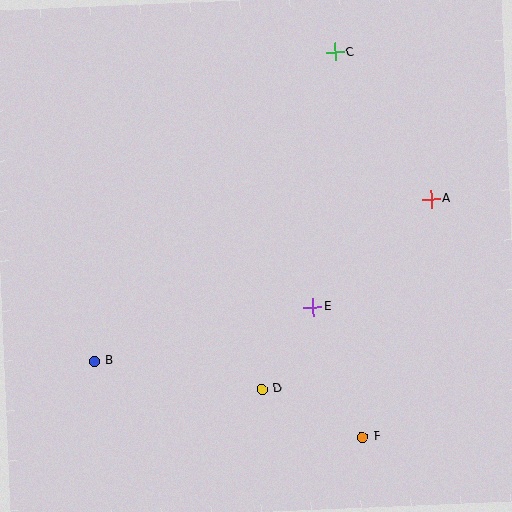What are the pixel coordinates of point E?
Point E is at (313, 307).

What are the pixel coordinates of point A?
Point A is at (431, 199).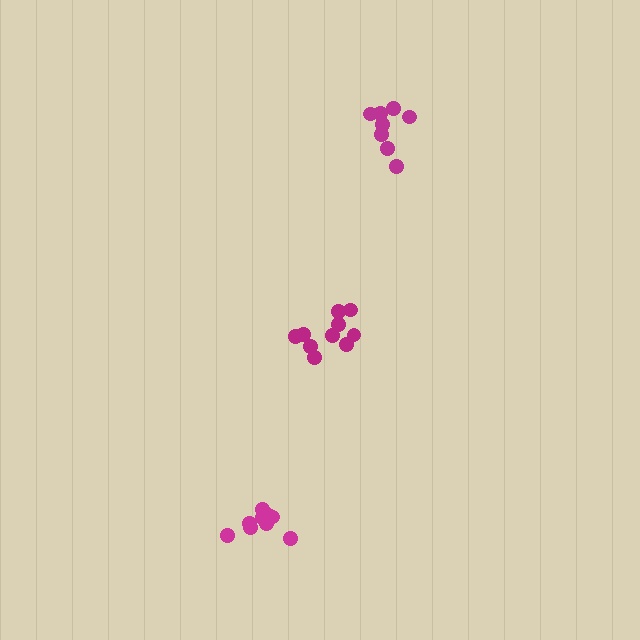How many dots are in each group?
Group 1: 8 dots, Group 2: 10 dots, Group 3: 9 dots (27 total).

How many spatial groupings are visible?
There are 3 spatial groupings.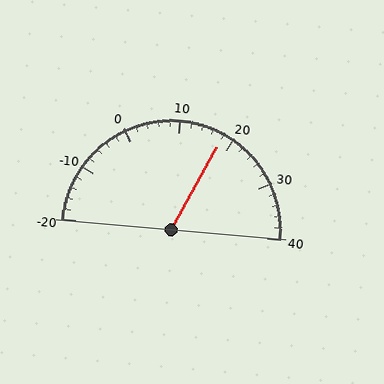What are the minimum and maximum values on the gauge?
The gauge ranges from -20 to 40.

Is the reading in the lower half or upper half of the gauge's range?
The reading is in the upper half of the range (-20 to 40).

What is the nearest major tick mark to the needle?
The nearest major tick mark is 20.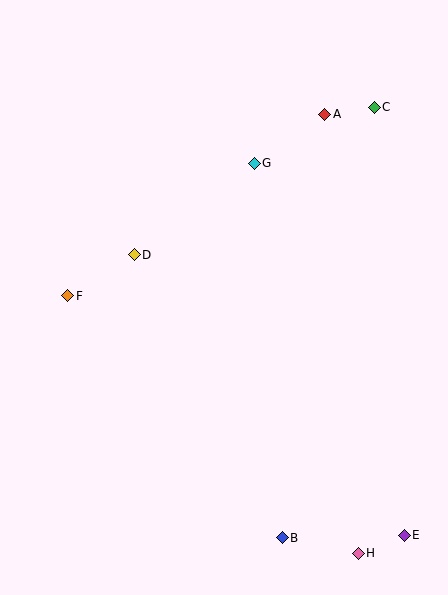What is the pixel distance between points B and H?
The distance between B and H is 78 pixels.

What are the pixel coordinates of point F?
Point F is at (68, 296).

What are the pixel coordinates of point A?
Point A is at (325, 114).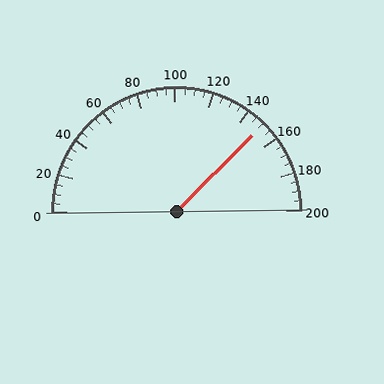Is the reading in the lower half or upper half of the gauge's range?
The reading is in the upper half of the range (0 to 200).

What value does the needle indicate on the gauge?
The needle indicates approximately 150.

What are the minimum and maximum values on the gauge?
The gauge ranges from 0 to 200.